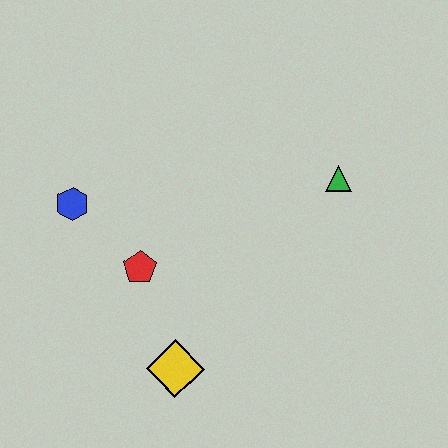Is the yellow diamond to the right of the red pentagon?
Yes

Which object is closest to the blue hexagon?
The red pentagon is closest to the blue hexagon.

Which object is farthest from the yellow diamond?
The green triangle is farthest from the yellow diamond.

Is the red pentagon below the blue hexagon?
Yes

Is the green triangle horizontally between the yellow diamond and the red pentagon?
No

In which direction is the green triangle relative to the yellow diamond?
The green triangle is above the yellow diamond.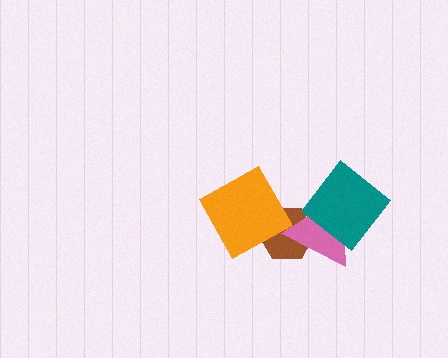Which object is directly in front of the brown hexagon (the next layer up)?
The pink triangle is directly in front of the brown hexagon.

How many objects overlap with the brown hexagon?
3 objects overlap with the brown hexagon.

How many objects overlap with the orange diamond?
2 objects overlap with the orange diamond.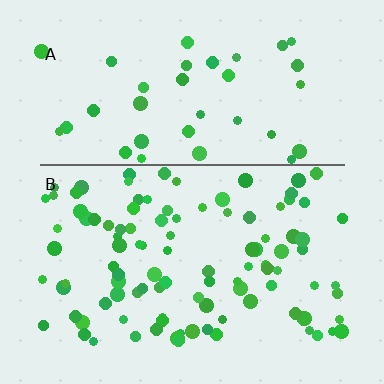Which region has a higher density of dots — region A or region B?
B (the bottom).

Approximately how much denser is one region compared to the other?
Approximately 2.6× — region B over region A.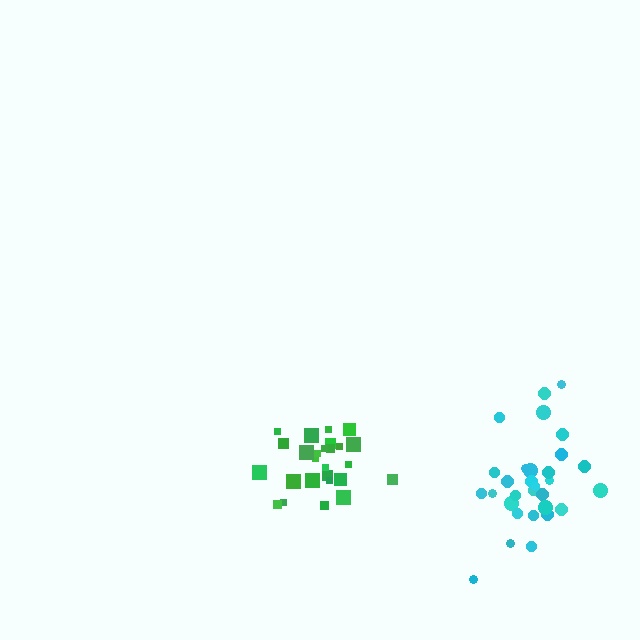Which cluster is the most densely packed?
Green.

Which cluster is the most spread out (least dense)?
Cyan.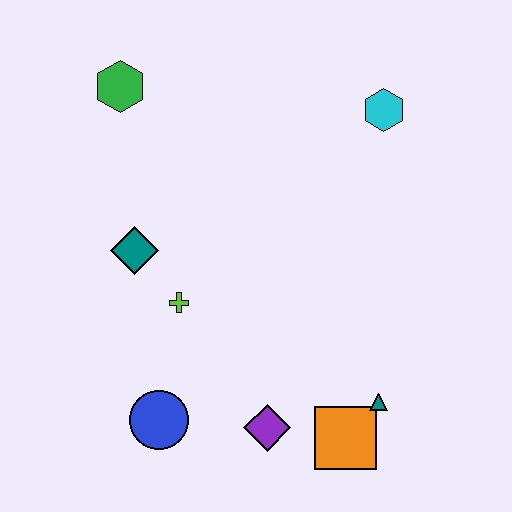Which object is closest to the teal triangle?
The orange square is closest to the teal triangle.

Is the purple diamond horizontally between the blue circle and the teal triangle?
Yes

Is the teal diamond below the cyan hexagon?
Yes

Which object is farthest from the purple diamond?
The green hexagon is farthest from the purple diamond.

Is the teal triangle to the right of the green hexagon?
Yes